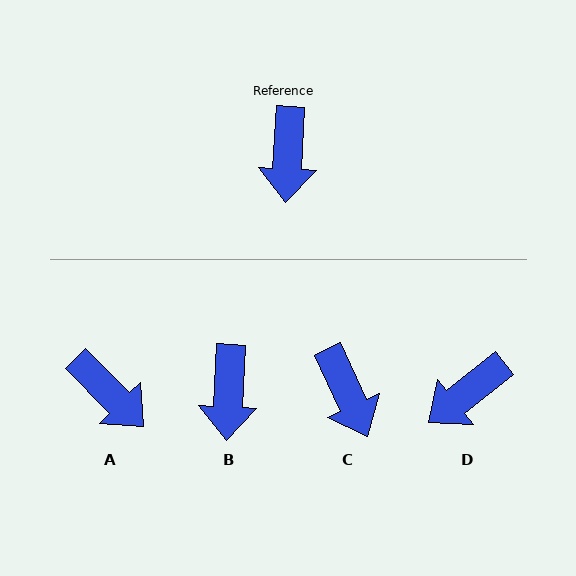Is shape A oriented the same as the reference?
No, it is off by about 48 degrees.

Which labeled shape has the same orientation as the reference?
B.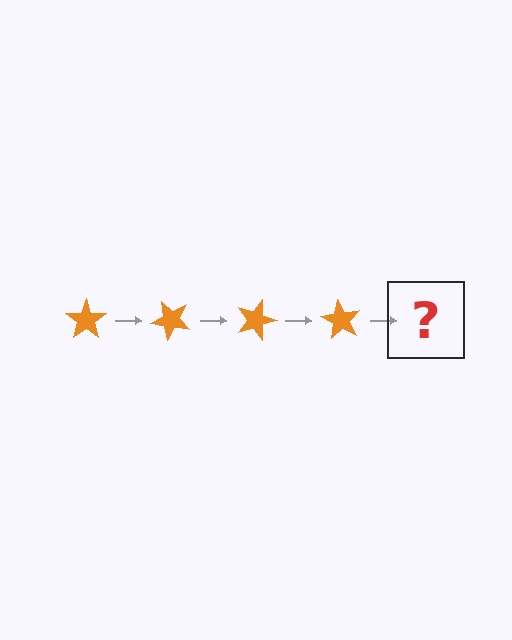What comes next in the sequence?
The next element should be an orange star rotated 180 degrees.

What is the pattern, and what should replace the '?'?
The pattern is that the star rotates 45 degrees each step. The '?' should be an orange star rotated 180 degrees.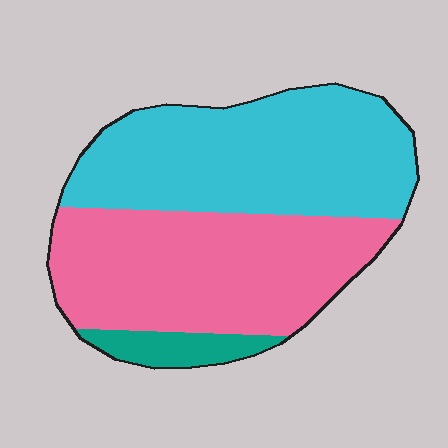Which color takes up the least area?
Teal, at roughly 5%.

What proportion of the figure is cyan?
Cyan covers 47% of the figure.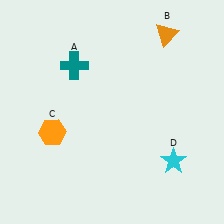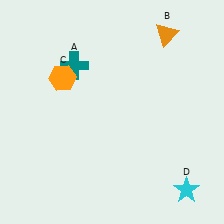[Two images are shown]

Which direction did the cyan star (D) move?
The cyan star (D) moved down.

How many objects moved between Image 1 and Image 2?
2 objects moved between the two images.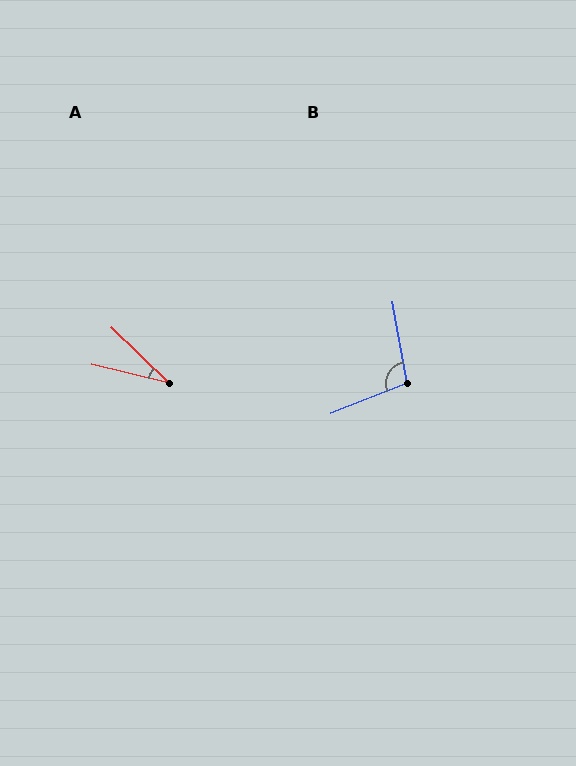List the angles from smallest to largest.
A (31°), B (102°).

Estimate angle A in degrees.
Approximately 31 degrees.